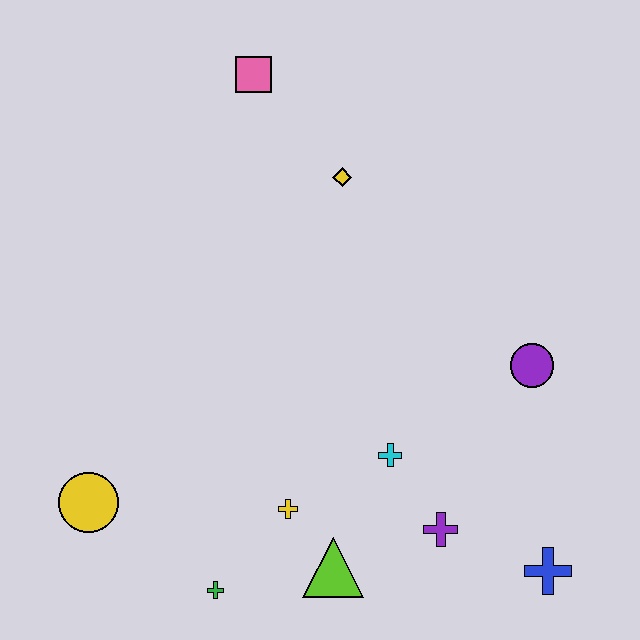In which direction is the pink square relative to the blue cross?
The pink square is above the blue cross.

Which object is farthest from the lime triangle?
The pink square is farthest from the lime triangle.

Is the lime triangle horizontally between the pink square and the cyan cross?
Yes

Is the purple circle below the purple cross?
No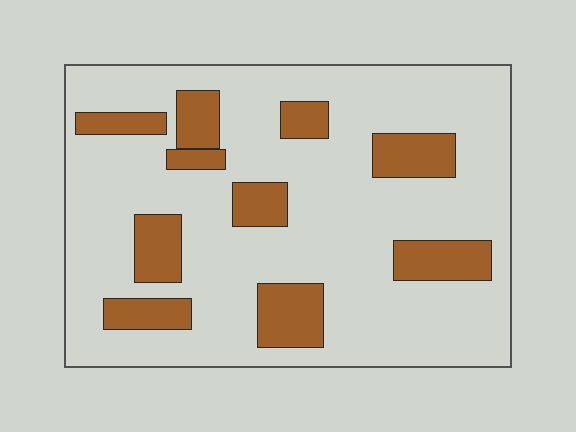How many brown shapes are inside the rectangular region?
10.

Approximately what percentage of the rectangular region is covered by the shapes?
Approximately 20%.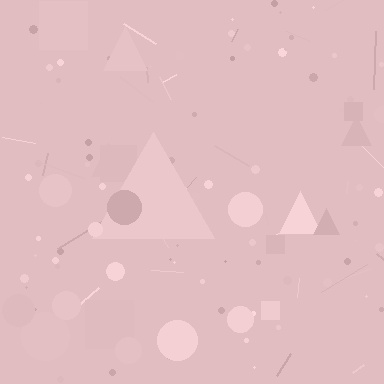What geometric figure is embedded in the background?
A triangle is embedded in the background.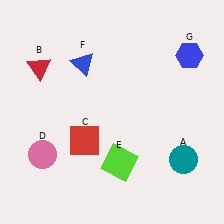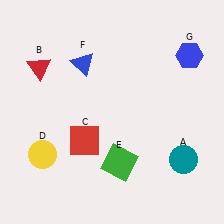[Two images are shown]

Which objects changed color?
D changed from pink to yellow. E changed from lime to green.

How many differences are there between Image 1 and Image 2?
There are 2 differences between the two images.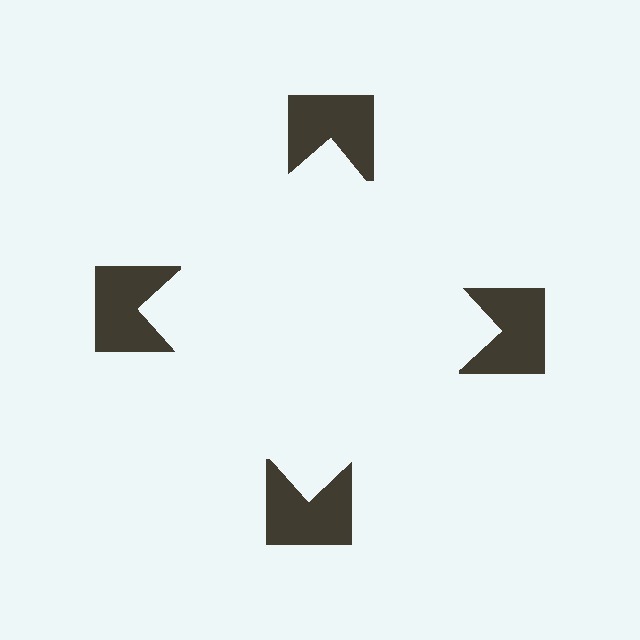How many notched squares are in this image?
There are 4 — one at each vertex of the illusory square.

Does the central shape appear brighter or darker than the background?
It typically appears slightly brighter than the background, even though no actual brightness change is drawn.